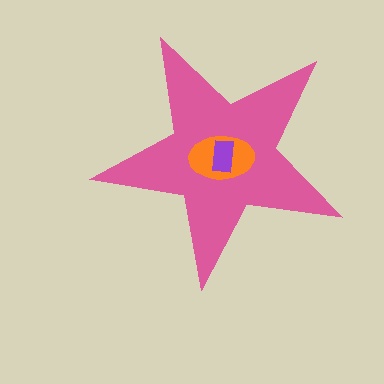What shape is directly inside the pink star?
The orange ellipse.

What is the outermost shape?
The pink star.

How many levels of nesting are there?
3.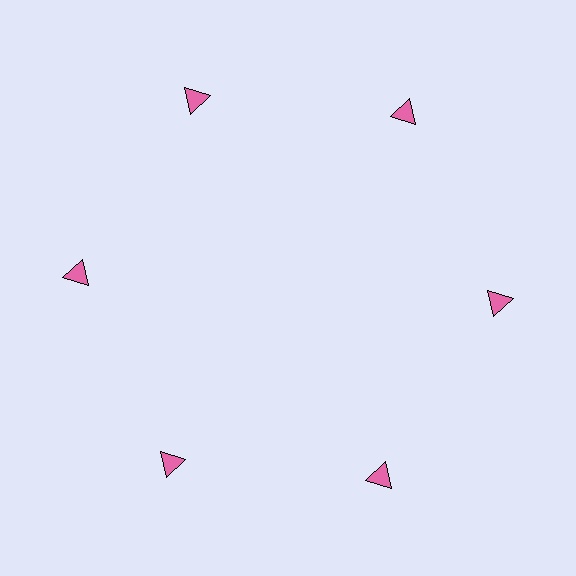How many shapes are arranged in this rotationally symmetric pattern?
There are 6 shapes, arranged in 6 groups of 1.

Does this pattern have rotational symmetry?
Yes, this pattern has 6-fold rotational symmetry. It looks the same after rotating 60 degrees around the center.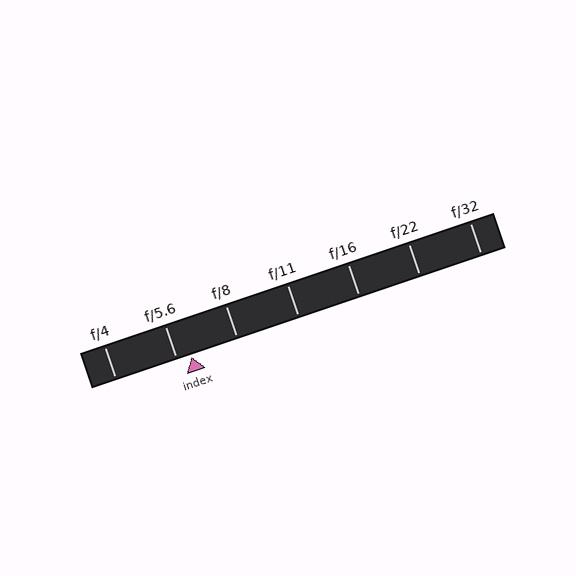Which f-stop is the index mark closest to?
The index mark is closest to f/5.6.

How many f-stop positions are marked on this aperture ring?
There are 7 f-stop positions marked.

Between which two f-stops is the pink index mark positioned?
The index mark is between f/5.6 and f/8.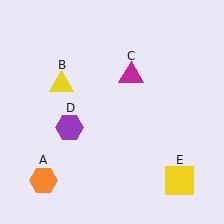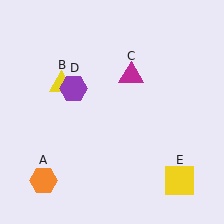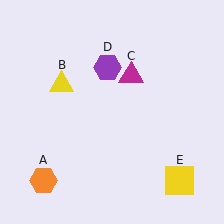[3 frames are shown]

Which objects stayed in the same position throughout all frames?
Orange hexagon (object A) and yellow triangle (object B) and magenta triangle (object C) and yellow square (object E) remained stationary.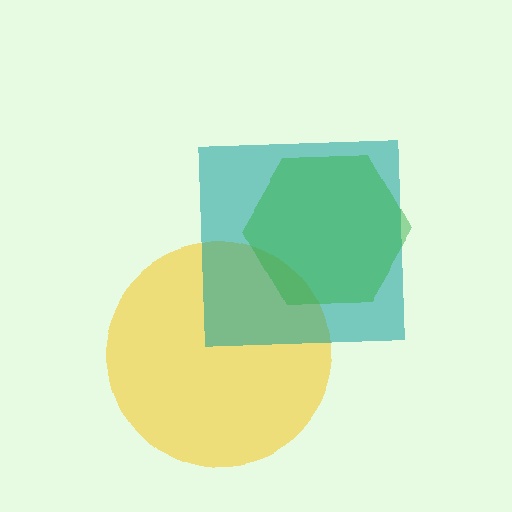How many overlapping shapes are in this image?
There are 3 overlapping shapes in the image.